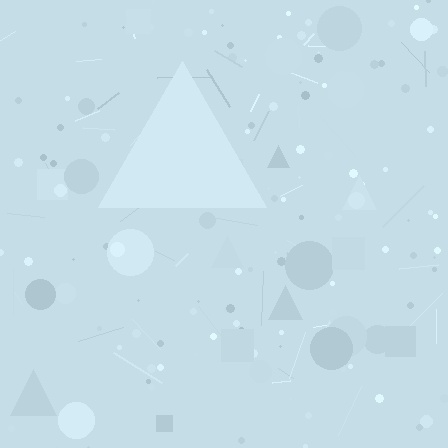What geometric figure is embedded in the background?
A triangle is embedded in the background.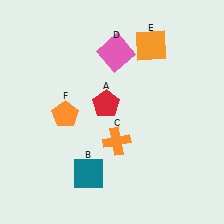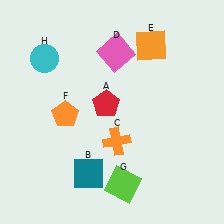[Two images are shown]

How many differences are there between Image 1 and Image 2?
There are 2 differences between the two images.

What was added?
A lime square (G), a cyan circle (H) were added in Image 2.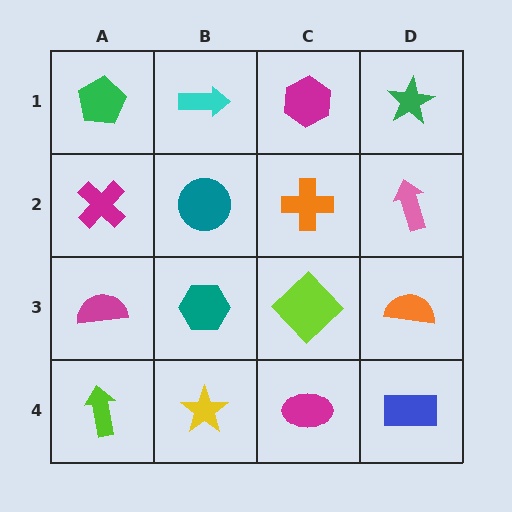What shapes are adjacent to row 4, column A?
A magenta semicircle (row 3, column A), a yellow star (row 4, column B).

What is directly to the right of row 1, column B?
A magenta hexagon.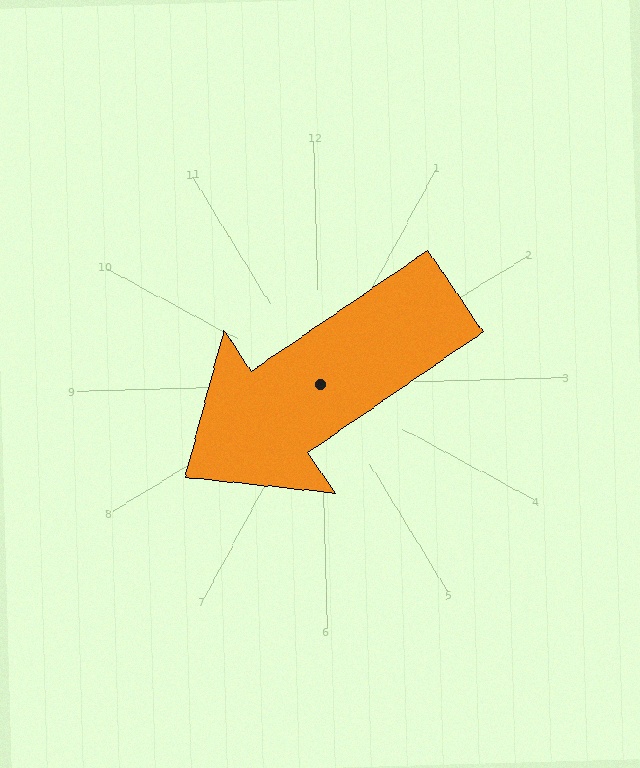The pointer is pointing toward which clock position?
Roughly 8 o'clock.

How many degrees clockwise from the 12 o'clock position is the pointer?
Approximately 237 degrees.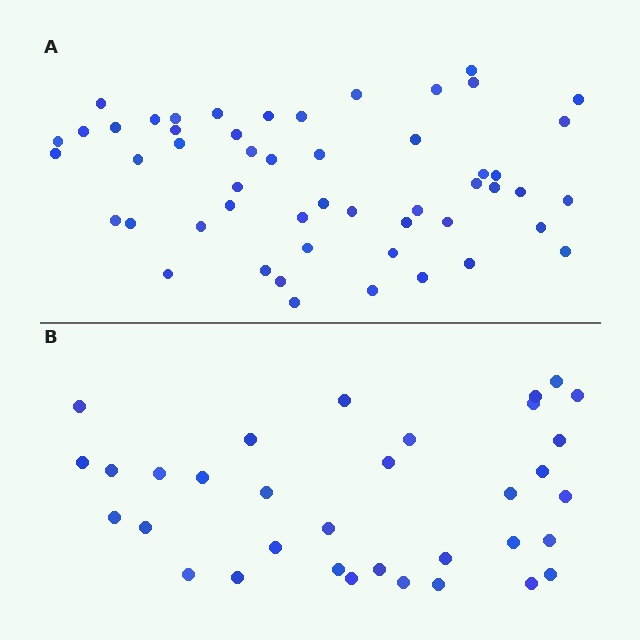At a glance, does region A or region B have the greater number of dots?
Region A (the top region) has more dots.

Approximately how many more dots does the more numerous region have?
Region A has approximately 20 more dots than region B.